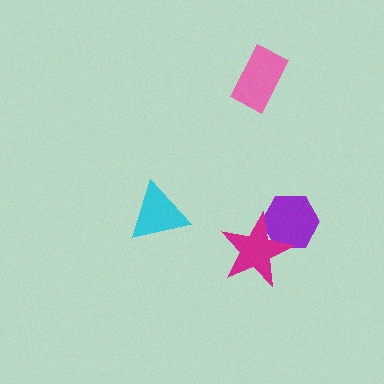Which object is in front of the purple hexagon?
The magenta star is in front of the purple hexagon.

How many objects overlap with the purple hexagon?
1 object overlaps with the purple hexagon.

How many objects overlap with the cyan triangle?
0 objects overlap with the cyan triangle.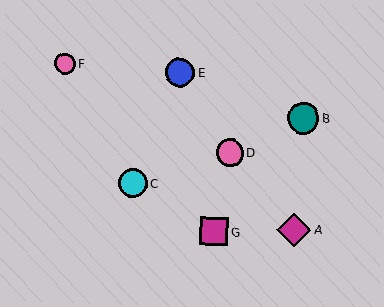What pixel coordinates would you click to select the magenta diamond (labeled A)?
Click at (294, 230) to select the magenta diamond A.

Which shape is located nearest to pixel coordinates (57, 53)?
The pink circle (labeled F) at (65, 64) is nearest to that location.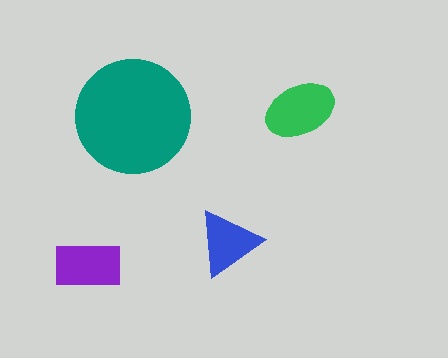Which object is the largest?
The teal circle.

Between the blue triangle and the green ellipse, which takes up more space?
The green ellipse.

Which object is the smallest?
The blue triangle.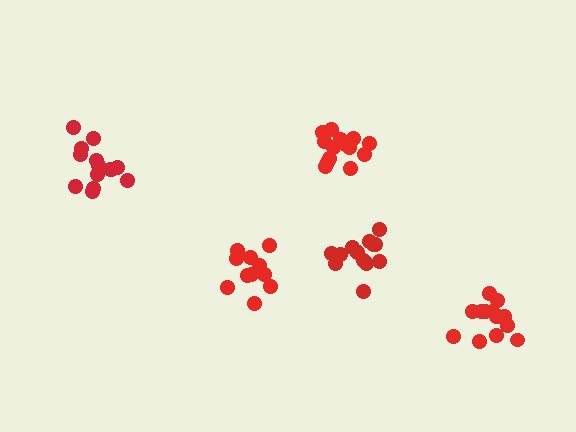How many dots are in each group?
Group 1: 14 dots, Group 2: 14 dots, Group 3: 14 dots, Group 4: 11 dots, Group 5: 15 dots (68 total).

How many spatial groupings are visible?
There are 5 spatial groupings.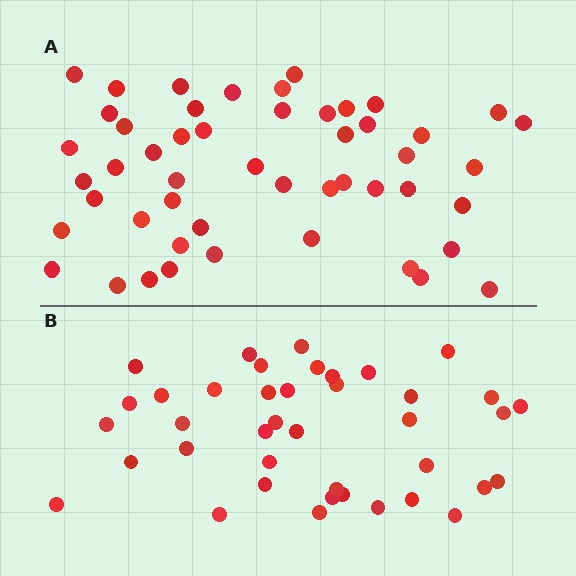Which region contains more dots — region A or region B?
Region A (the top region) has more dots.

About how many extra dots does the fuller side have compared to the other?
Region A has roughly 10 or so more dots than region B.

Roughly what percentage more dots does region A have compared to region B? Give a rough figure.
About 25% more.